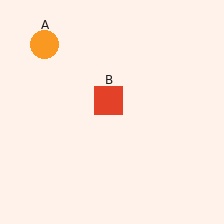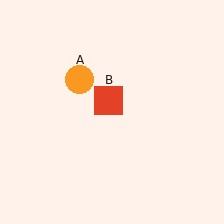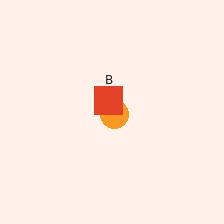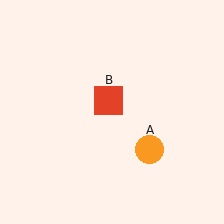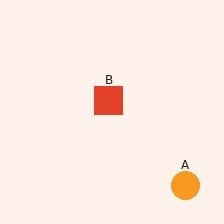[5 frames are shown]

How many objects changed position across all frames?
1 object changed position: orange circle (object A).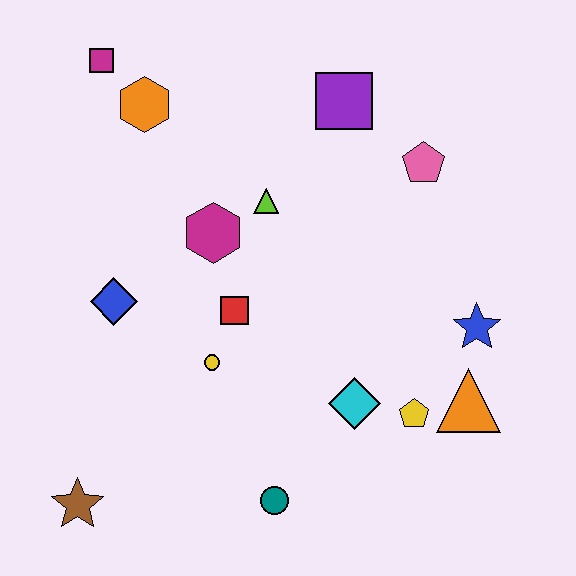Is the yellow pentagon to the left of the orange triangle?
Yes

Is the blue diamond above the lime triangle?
No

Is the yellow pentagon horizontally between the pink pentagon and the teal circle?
Yes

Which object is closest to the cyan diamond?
The yellow pentagon is closest to the cyan diamond.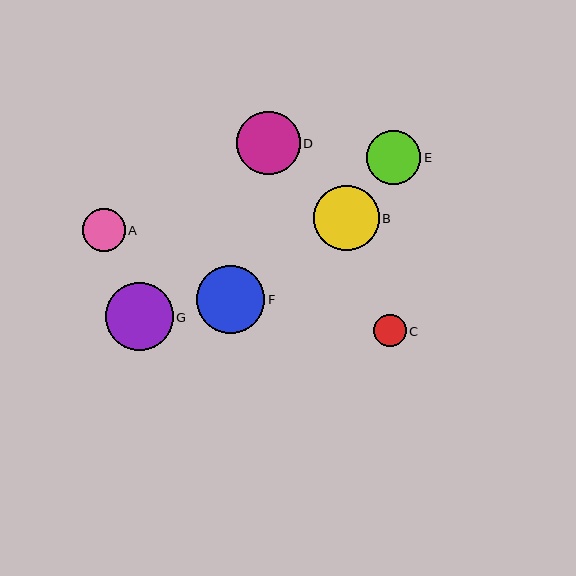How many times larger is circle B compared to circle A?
Circle B is approximately 1.5 times the size of circle A.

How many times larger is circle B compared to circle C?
Circle B is approximately 2.0 times the size of circle C.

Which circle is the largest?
Circle F is the largest with a size of approximately 68 pixels.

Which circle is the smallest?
Circle C is the smallest with a size of approximately 32 pixels.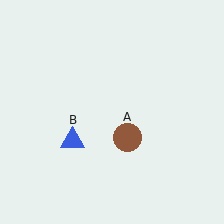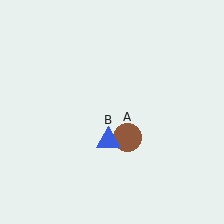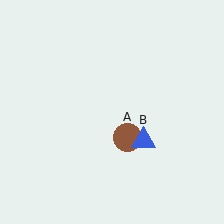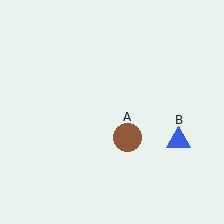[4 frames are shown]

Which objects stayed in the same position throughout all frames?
Brown circle (object A) remained stationary.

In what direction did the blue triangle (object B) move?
The blue triangle (object B) moved right.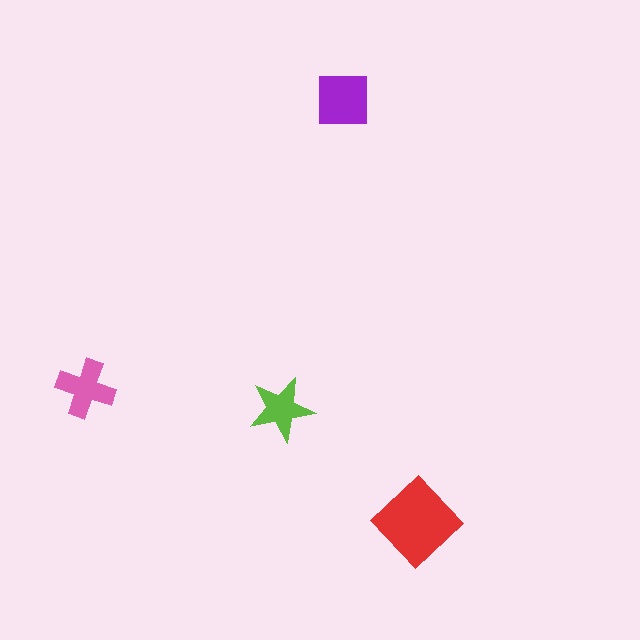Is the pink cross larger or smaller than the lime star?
Larger.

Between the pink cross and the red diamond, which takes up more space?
The red diamond.